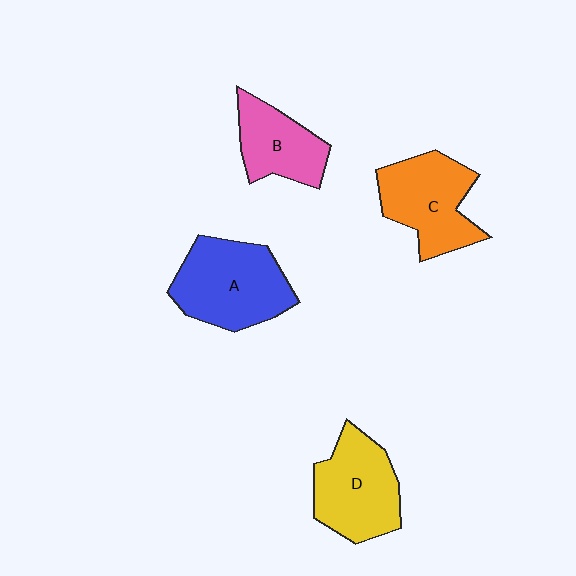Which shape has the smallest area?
Shape B (pink).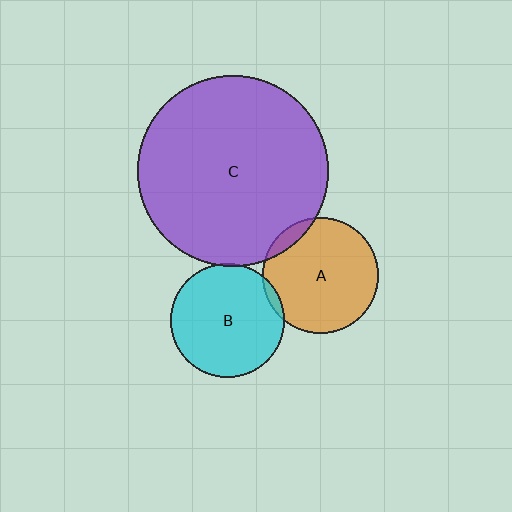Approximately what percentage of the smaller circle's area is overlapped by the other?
Approximately 5%.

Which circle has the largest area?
Circle C (purple).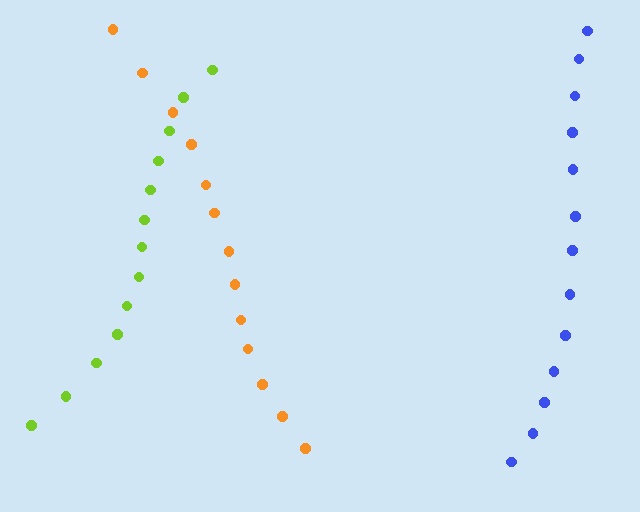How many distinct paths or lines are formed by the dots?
There are 3 distinct paths.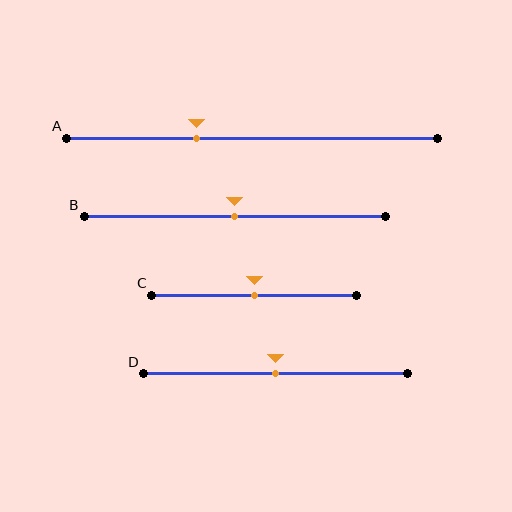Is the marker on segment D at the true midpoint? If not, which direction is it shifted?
Yes, the marker on segment D is at the true midpoint.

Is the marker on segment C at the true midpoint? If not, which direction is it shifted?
Yes, the marker on segment C is at the true midpoint.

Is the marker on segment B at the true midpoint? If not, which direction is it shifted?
Yes, the marker on segment B is at the true midpoint.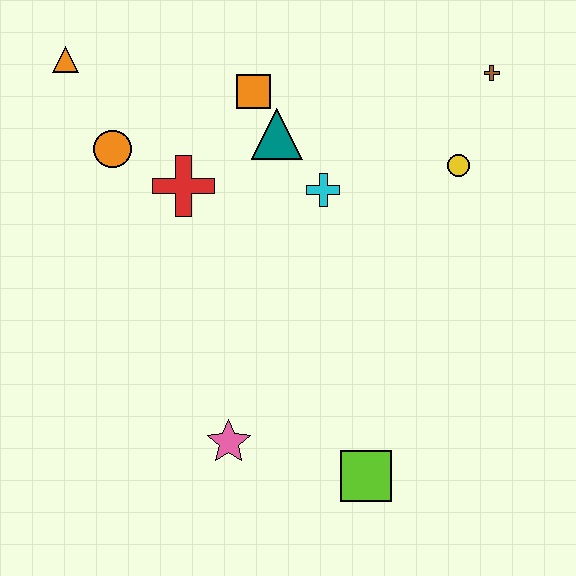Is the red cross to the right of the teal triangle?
No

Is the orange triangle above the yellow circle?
Yes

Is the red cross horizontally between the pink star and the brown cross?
No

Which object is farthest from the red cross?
The lime square is farthest from the red cross.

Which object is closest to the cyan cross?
The teal triangle is closest to the cyan cross.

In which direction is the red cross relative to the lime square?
The red cross is above the lime square.